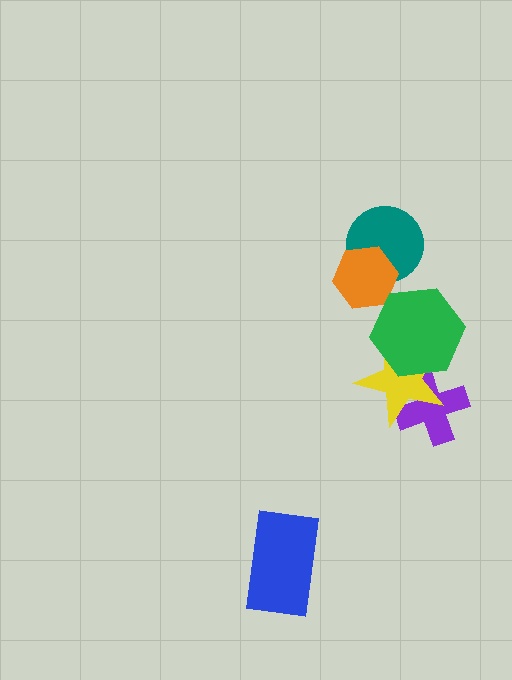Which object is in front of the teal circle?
The orange hexagon is in front of the teal circle.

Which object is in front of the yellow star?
The green hexagon is in front of the yellow star.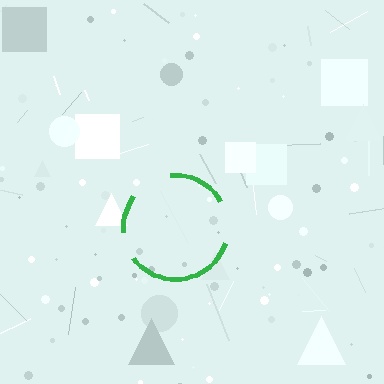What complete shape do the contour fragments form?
The contour fragments form a circle.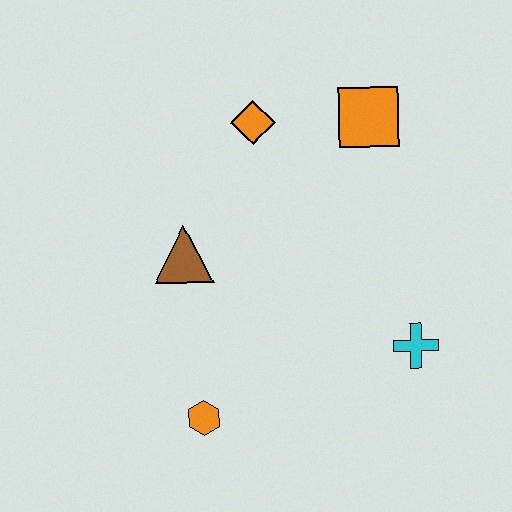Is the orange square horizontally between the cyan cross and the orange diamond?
Yes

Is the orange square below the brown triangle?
No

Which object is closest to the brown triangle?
The orange diamond is closest to the brown triangle.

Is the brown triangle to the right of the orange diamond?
No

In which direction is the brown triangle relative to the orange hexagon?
The brown triangle is above the orange hexagon.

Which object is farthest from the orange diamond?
The orange hexagon is farthest from the orange diamond.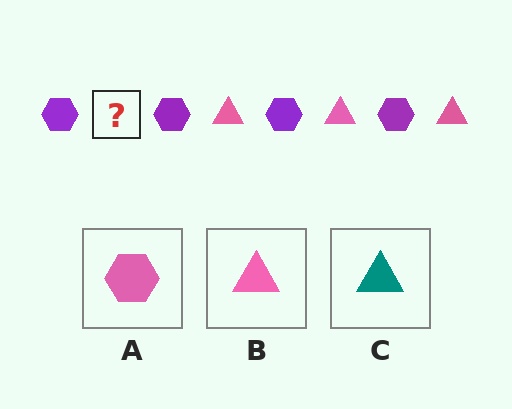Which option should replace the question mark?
Option B.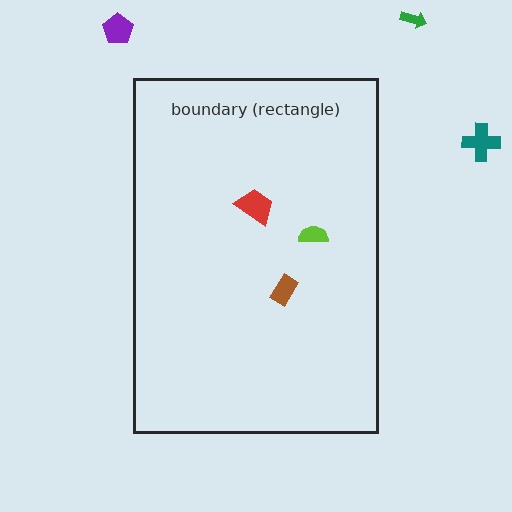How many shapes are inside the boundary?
3 inside, 3 outside.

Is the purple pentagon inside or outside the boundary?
Outside.